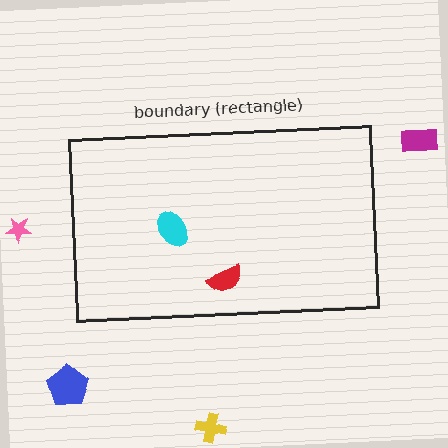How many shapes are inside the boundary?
2 inside, 4 outside.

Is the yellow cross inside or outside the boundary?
Outside.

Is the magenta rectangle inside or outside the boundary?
Outside.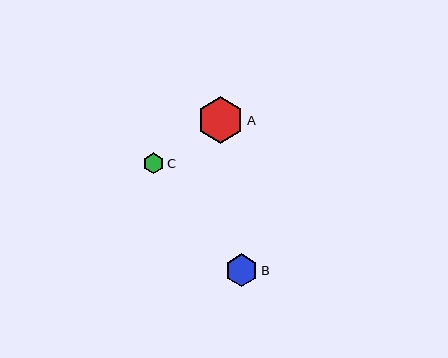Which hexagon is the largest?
Hexagon A is the largest with a size of approximately 47 pixels.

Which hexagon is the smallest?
Hexagon C is the smallest with a size of approximately 21 pixels.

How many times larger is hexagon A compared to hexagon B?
Hexagon A is approximately 1.4 times the size of hexagon B.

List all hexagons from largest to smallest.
From largest to smallest: A, B, C.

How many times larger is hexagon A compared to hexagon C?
Hexagon A is approximately 2.2 times the size of hexagon C.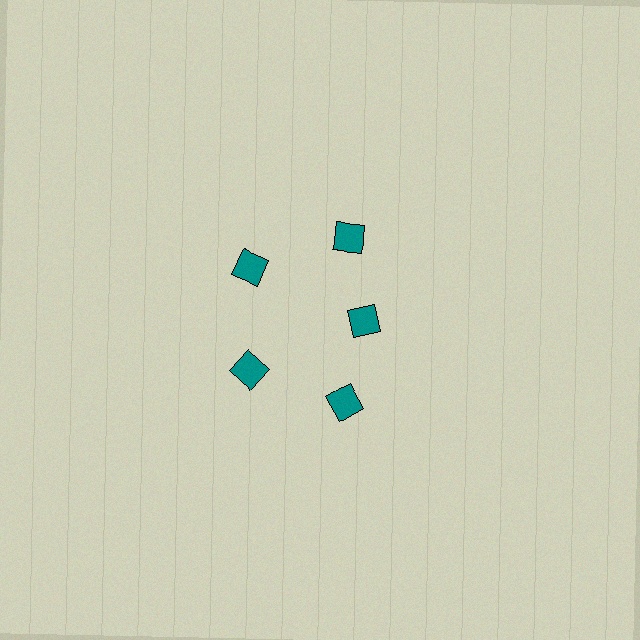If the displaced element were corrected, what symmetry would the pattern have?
It would have 5-fold rotational symmetry — the pattern would map onto itself every 72 degrees.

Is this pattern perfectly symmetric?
No. The 5 teal diamonds are arranged in a ring, but one element near the 3 o'clock position is pulled inward toward the center, breaking the 5-fold rotational symmetry.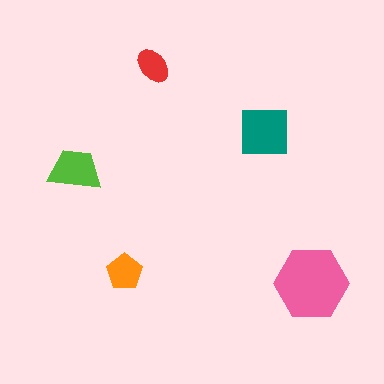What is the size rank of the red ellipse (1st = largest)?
5th.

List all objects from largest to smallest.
The pink hexagon, the teal square, the lime trapezoid, the orange pentagon, the red ellipse.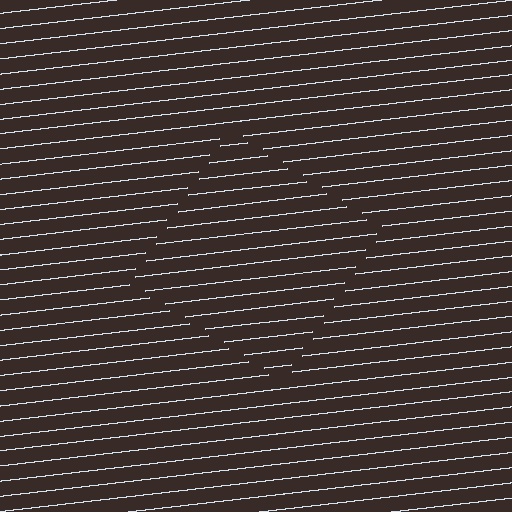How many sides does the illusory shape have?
4 sides — the line-ends trace a square.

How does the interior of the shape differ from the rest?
The interior of the shape contains the same grating, shifted by half a period — the contour is defined by the phase discontinuity where line-ends from the inner and outer gratings abut.